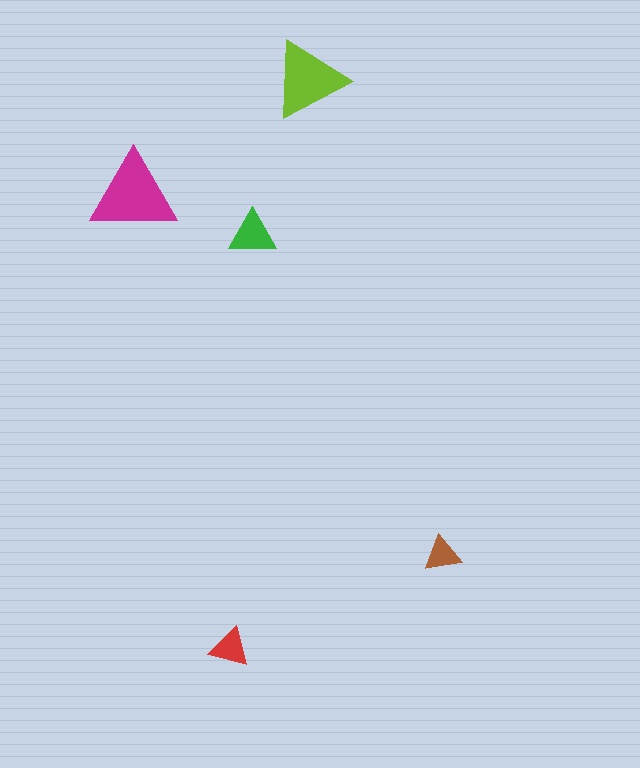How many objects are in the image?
There are 5 objects in the image.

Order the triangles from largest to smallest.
the magenta one, the lime one, the green one, the red one, the brown one.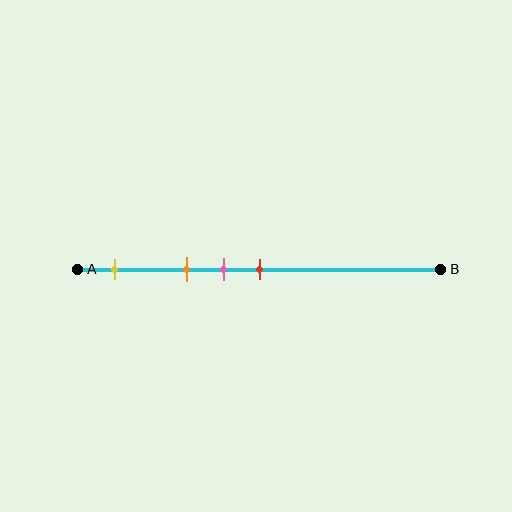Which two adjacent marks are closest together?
The pink and red marks are the closest adjacent pair.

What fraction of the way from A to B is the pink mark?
The pink mark is approximately 40% (0.4) of the way from A to B.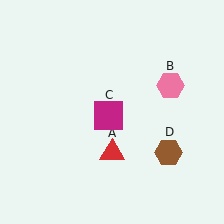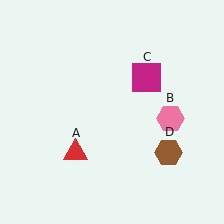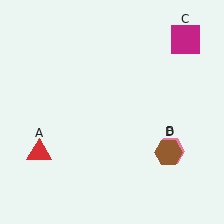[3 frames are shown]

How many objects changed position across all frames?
3 objects changed position: red triangle (object A), pink hexagon (object B), magenta square (object C).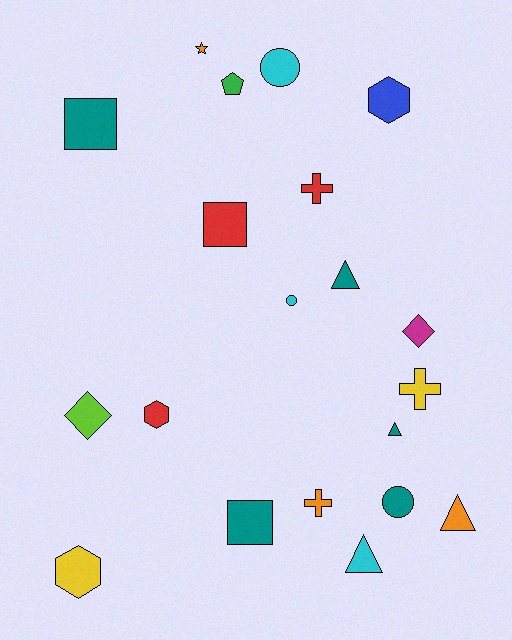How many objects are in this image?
There are 20 objects.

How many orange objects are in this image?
There are 3 orange objects.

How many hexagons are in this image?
There are 3 hexagons.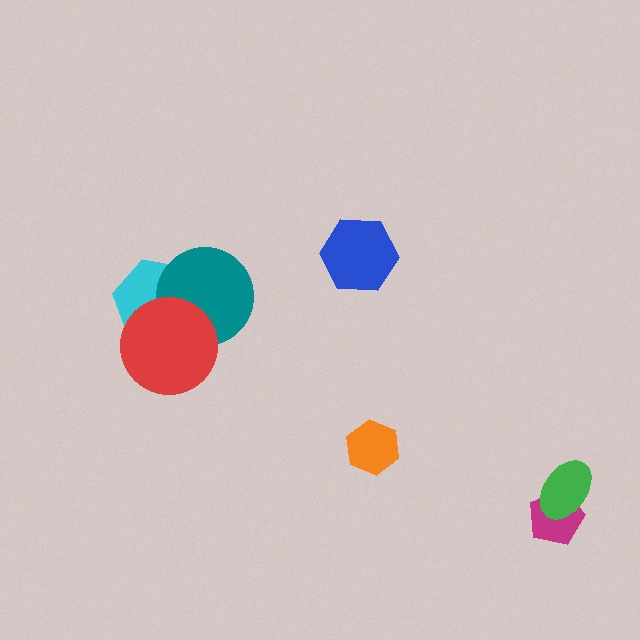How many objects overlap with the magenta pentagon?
1 object overlaps with the magenta pentagon.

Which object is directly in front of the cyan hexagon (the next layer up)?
The teal circle is directly in front of the cyan hexagon.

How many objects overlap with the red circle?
2 objects overlap with the red circle.